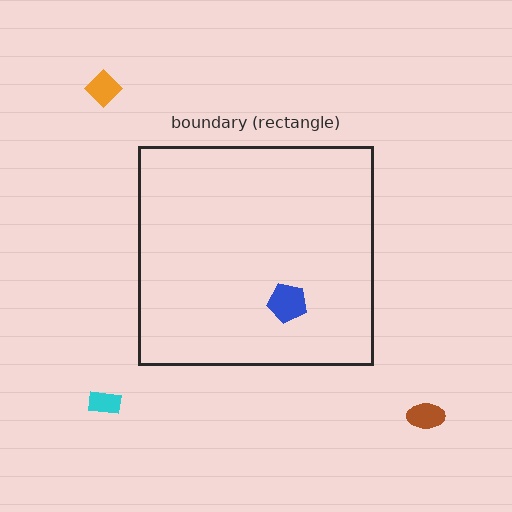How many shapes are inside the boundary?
1 inside, 3 outside.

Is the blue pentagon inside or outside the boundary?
Inside.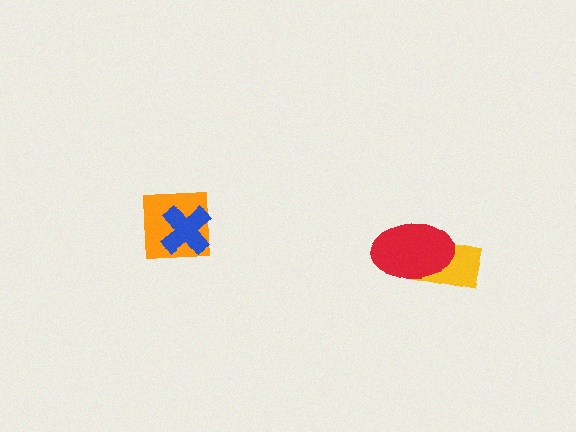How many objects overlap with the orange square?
1 object overlaps with the orange square.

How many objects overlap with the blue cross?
1 object overlaps with the blue cross.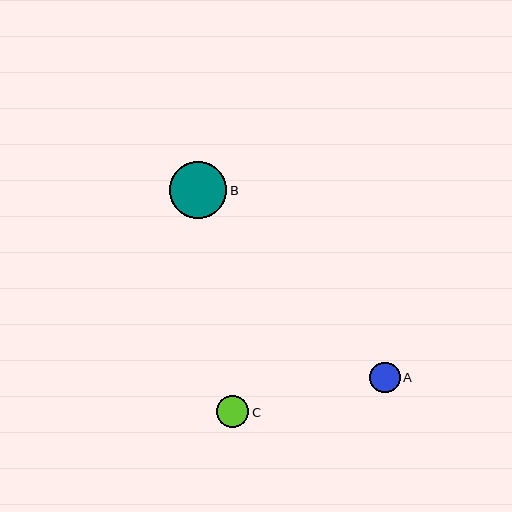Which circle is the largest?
Circle B is the largest with a size of approximately 57 pixels.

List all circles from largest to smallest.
From largest to smallest: B, C, A.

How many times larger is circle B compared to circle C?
Circle B is approximately 1.8 times the size of circle C.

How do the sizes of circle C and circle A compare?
Circle C and circle A are approximately the same size.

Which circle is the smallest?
Circle A is the smallest with a size of approximately 30 pixels.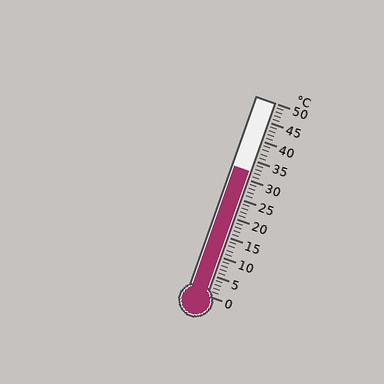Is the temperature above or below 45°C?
The temperature is below 45°C.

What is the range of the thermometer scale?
The thermometer scale ranges from 0°C to 50°C.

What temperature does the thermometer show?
The thermometer shows approximately 32°C.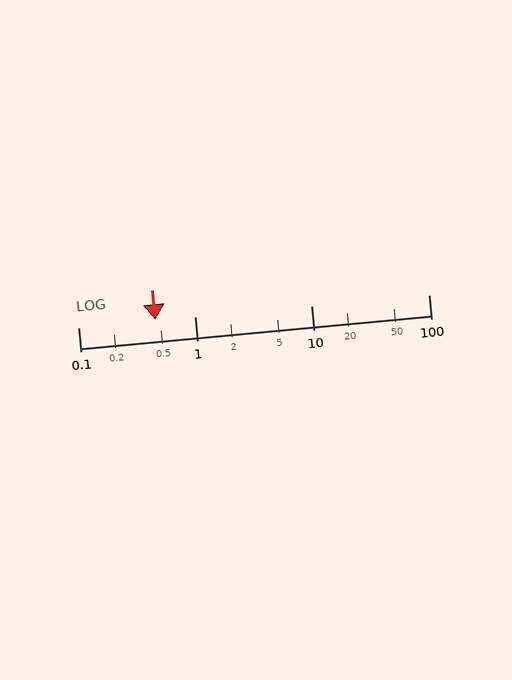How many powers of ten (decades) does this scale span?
The scale spans 3 decades, from 0.1 to 100.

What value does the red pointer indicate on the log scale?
The pointer indicates approximately 0.46.